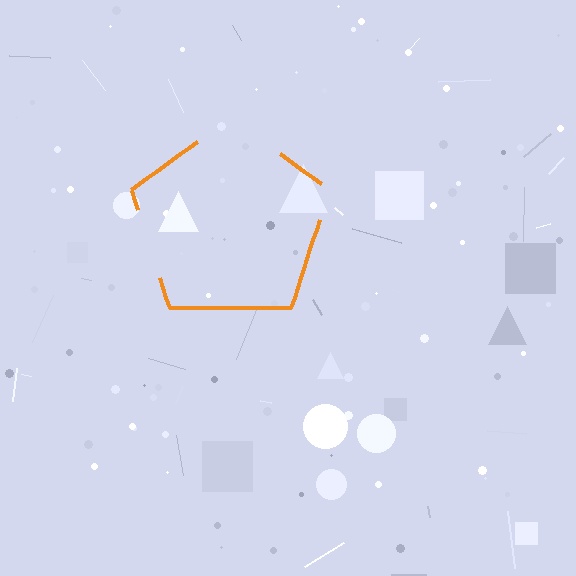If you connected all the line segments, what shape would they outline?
They would outline a pentagon.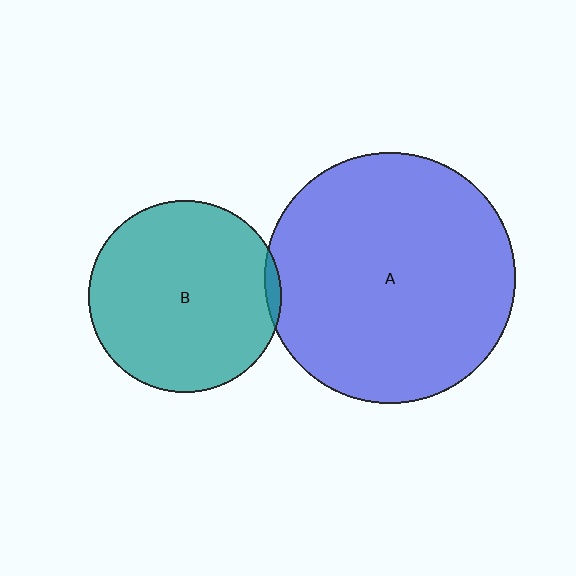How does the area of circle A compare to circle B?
Approximately 1.7 times.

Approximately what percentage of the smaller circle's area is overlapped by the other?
Approximately 5%.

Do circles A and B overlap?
Yes.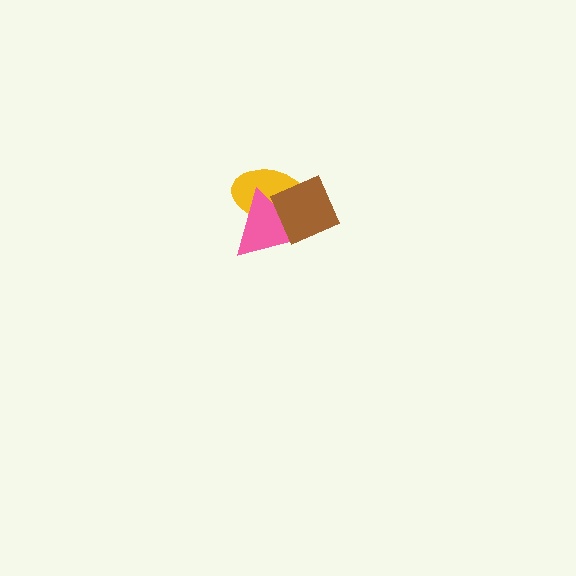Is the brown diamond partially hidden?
No, no other shape covers it.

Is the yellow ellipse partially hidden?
Yes, it is partially covered by another shape.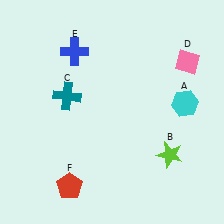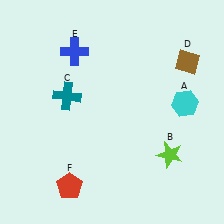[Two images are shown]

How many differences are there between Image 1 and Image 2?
There is 1 difference between the two images.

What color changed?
The diamond (D) changed from pink in Image 1 to brown in Image 2.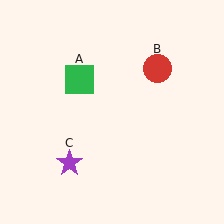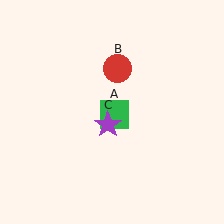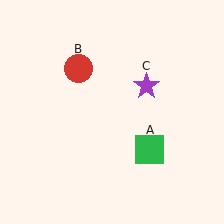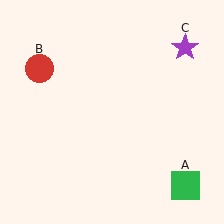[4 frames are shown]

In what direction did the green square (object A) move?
The green square (object A) moved down and to the right.